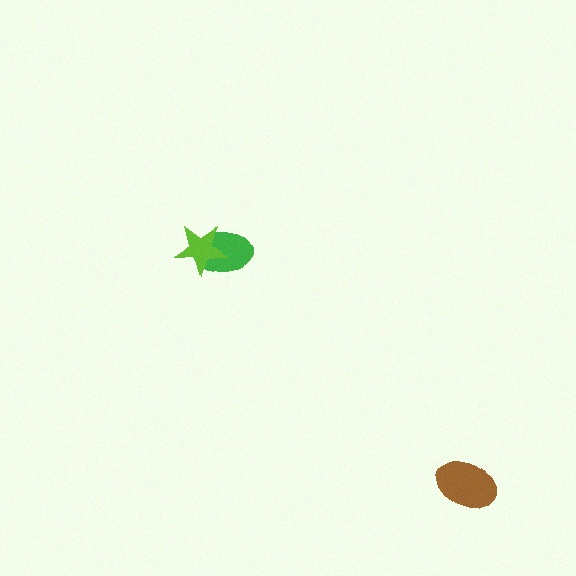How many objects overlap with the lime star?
1 object overlaps with the lime star.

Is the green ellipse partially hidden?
Yes, it is partially covered by another shape.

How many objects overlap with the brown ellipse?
0 objects overlap with the brown ellipse.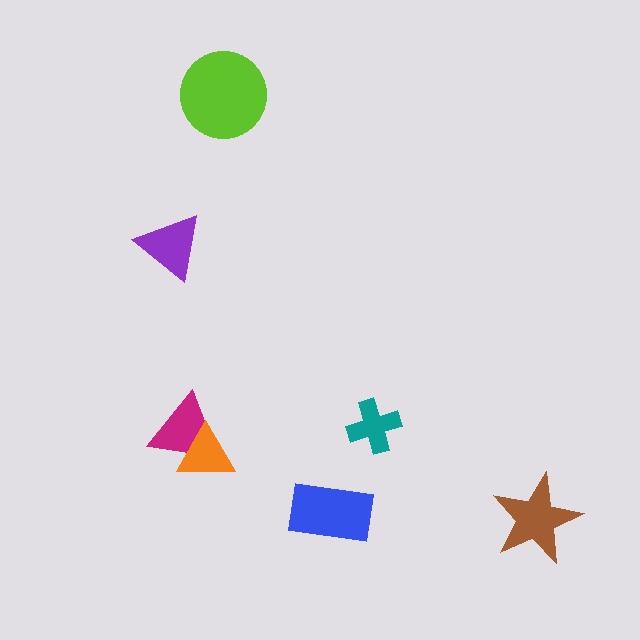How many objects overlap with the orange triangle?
1 object overlaps with the orange triangle.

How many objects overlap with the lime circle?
0 objects overlap with the lime circle.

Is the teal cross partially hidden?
No, no other shape covers it.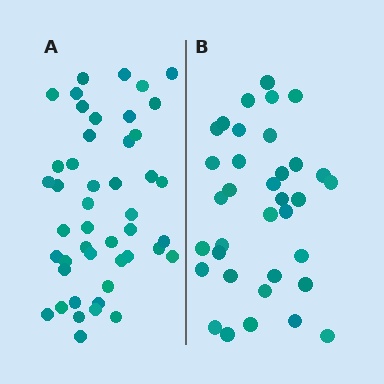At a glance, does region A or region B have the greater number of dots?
Region A (the left region) has more dots.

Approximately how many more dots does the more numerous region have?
Region A has roughly 12 or so more dots than region B.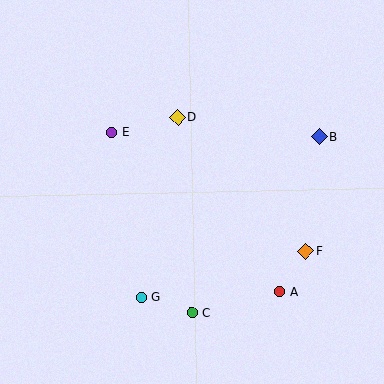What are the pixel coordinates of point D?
Point D is at (177, 118).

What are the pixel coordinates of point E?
Point E is at (112, 133).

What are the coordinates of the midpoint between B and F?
The midpoint between B and F is at (313, 194).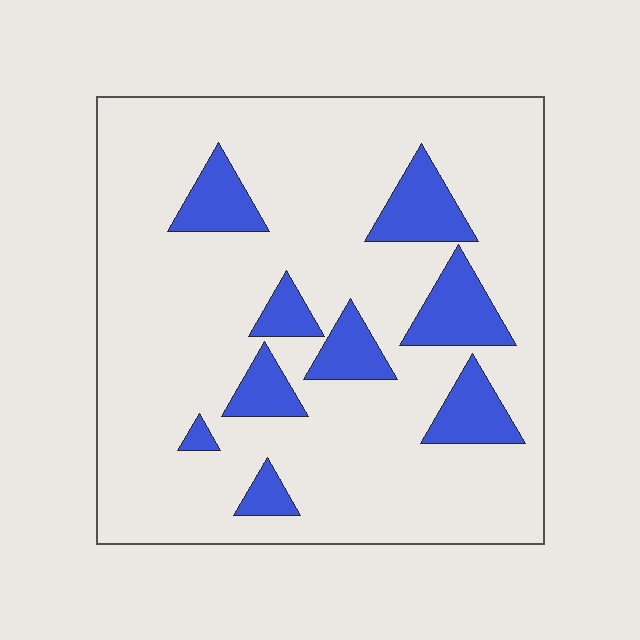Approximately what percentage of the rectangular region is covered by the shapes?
Approximately 15%.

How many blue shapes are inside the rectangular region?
9.